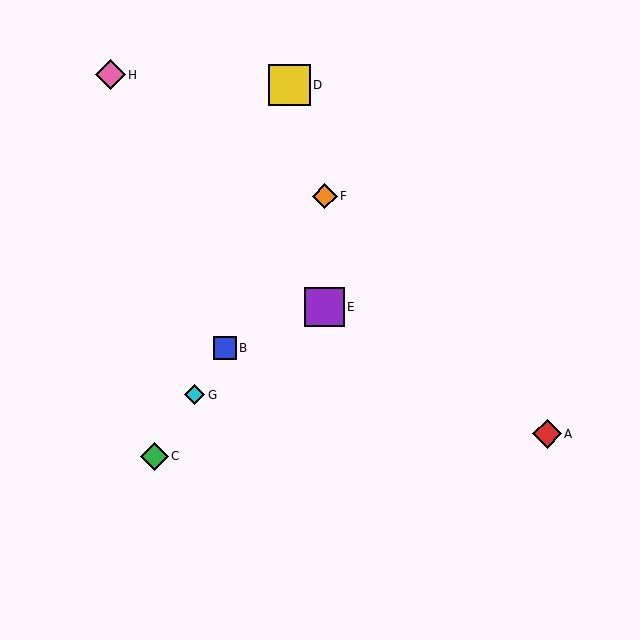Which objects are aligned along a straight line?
Objects B, C, F, G are aligned along a straight line.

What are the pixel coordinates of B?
Object B is at (225, 348).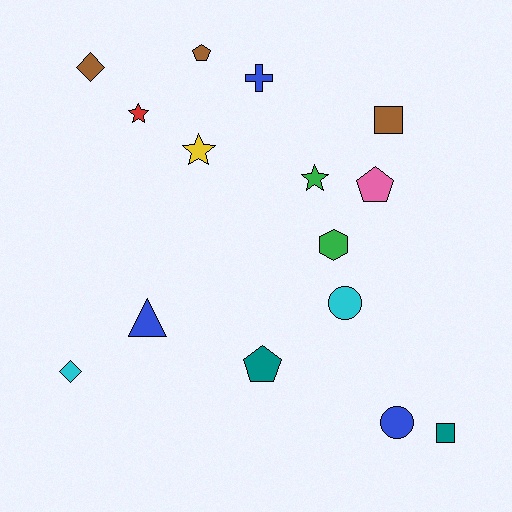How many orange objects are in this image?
There are no orange objects.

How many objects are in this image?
There are 15 objects.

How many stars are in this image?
There are 3 stars.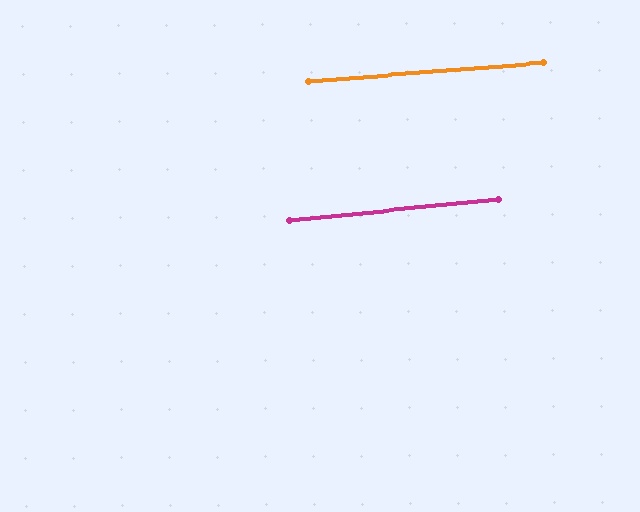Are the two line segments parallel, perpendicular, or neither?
Parallel — their directions differ by only 1.5°.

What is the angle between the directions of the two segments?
Approximately 2 degrees.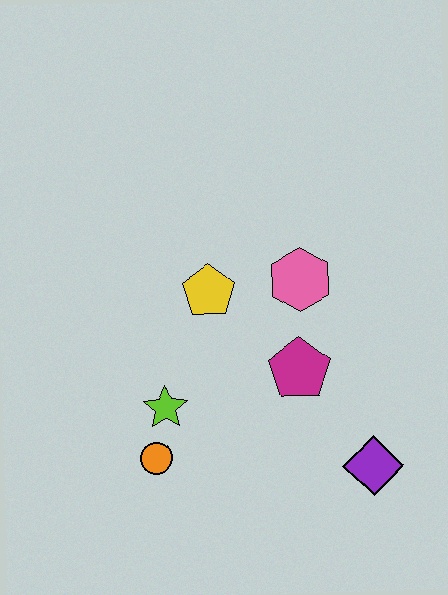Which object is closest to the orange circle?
The lime star is closest to the orange circle.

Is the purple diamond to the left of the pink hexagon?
No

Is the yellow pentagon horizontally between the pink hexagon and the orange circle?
Yes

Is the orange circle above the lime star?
No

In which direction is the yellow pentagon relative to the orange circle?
The yellow pentagon is above the orange circle.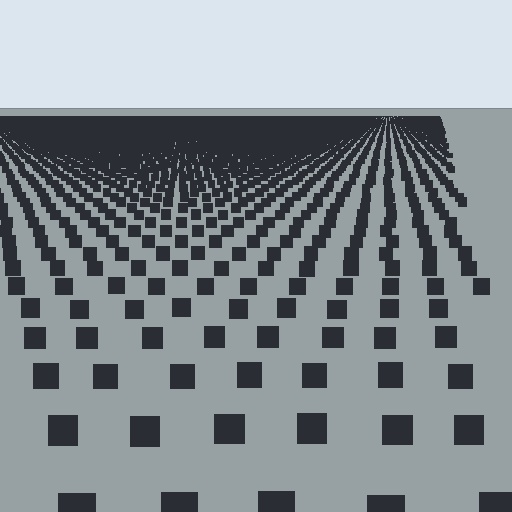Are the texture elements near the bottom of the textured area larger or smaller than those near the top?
Larger. Near the bottom, elements are closer to the viewer and appear at a bigger on-screen size.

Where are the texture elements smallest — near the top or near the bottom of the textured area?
Near the top.